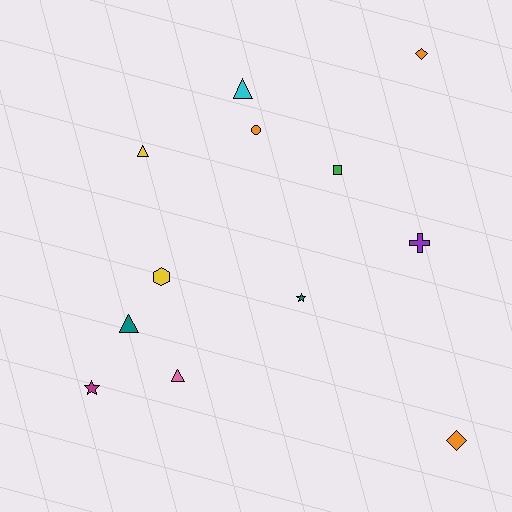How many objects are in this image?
There are 12 objects.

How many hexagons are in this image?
There is 1 hexagon.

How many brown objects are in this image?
There are no brown objects.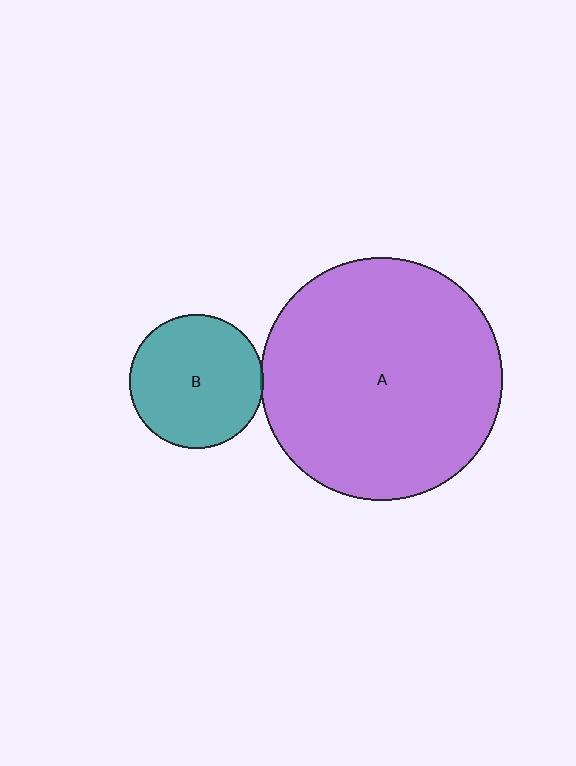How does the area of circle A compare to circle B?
Approximately 3.3 times.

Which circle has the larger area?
Circle A (purple).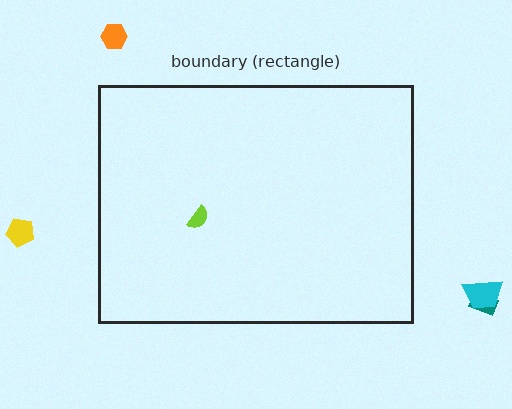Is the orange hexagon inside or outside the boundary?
Outside.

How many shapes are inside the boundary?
1 inside, 4 outside.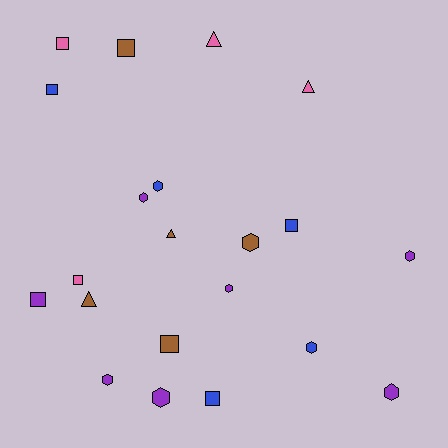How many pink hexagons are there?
There are no pink hexagons.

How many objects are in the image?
There are 21 objects.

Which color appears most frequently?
Purple, with 7 objects.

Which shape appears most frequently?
Hexagon, with 9 objects.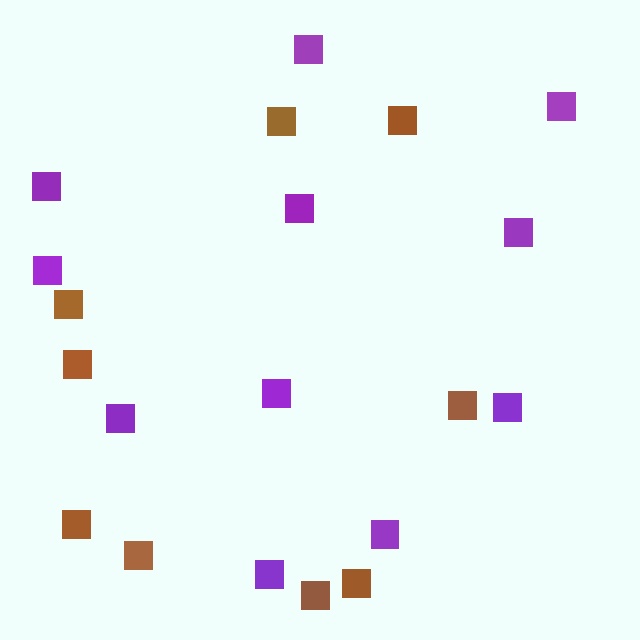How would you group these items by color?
There are 2 groups: one group of brown squares (9) and one group of purple squares (11).